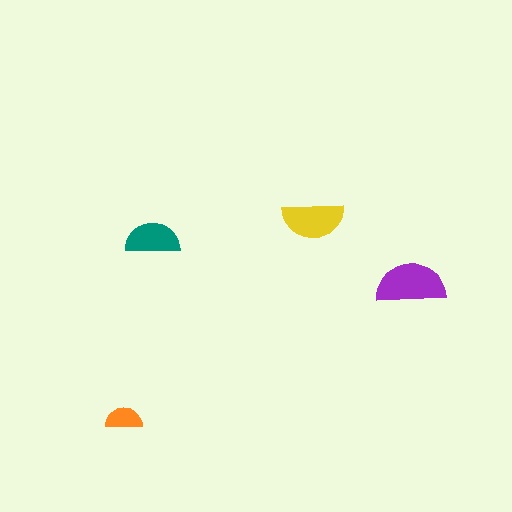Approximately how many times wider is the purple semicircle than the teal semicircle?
About 1.5 times wider.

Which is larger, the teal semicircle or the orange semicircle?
The teal one.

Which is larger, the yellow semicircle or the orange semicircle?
The yellow one.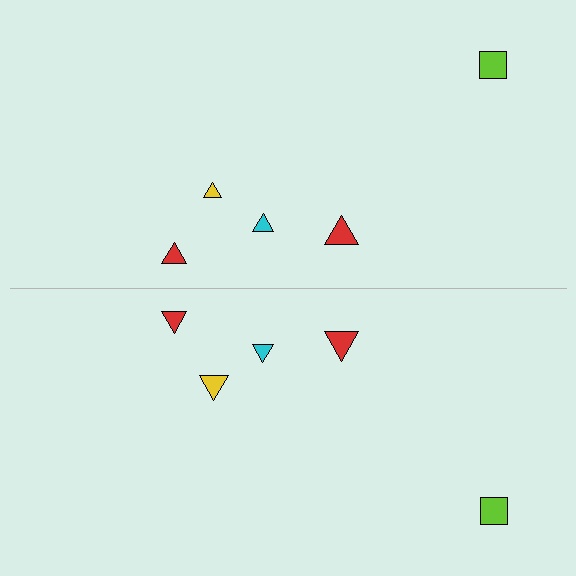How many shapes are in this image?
There are 10 shapes in this image.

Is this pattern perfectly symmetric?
No, the pattern is not perfectly symmetric. The yellow triangle on the bottom side has a different size than its mirror counterpart.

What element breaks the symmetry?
The yellow triangle on the bottom side has a different size than its mirror counterpart.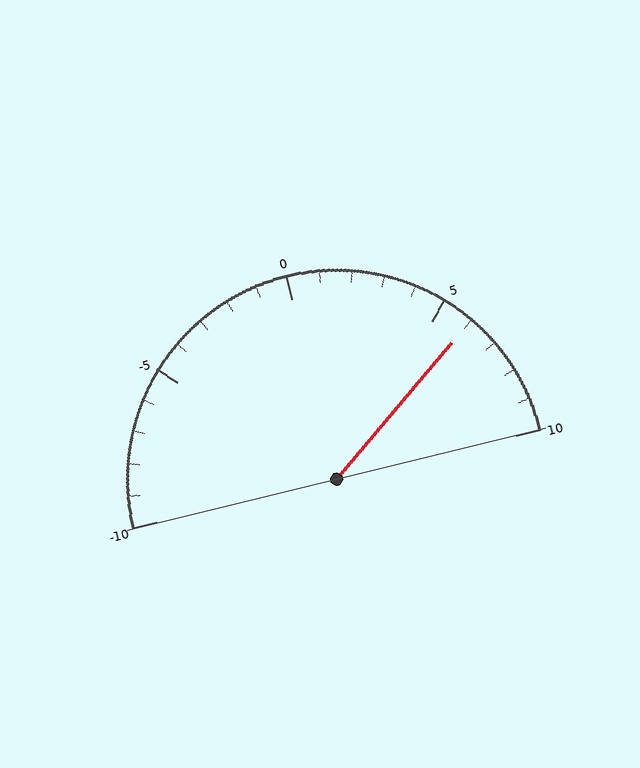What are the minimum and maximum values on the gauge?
The gauge ranges from -10 to 10.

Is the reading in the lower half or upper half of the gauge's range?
The reading is in the upper half of the range (-10 to 10).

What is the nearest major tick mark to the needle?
The nearest major tick mark is 5.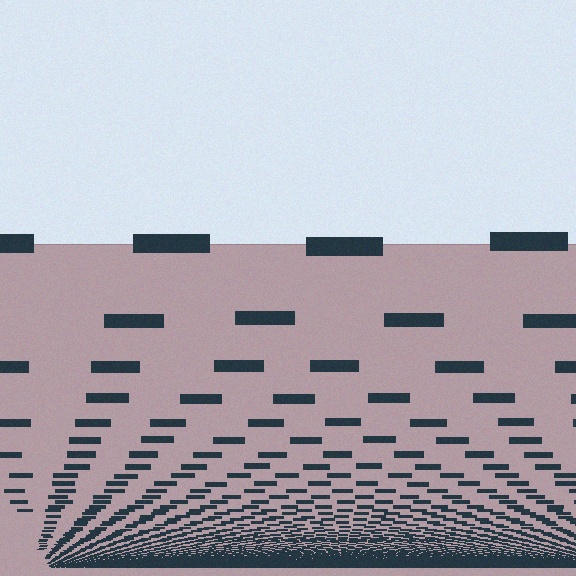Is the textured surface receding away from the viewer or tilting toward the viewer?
The surface appears to tilt toward the viewer. Texture elements get larger and sparser toward the top.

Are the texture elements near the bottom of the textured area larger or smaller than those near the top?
Smaller. The gradient is inverted — elements near the bottom are smaller and denser.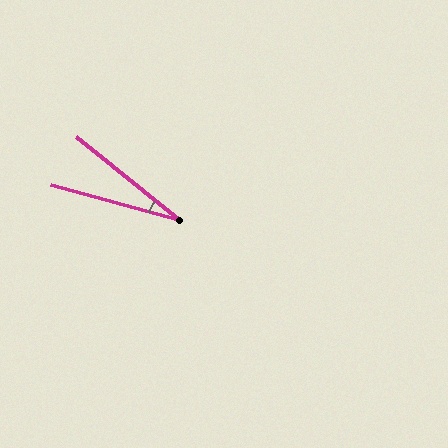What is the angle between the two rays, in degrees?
Approximately 23 degrees.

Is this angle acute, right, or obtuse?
It is acute.